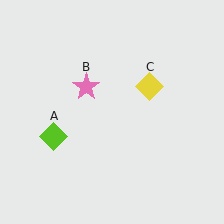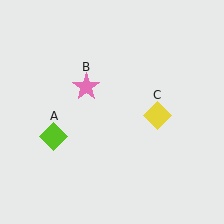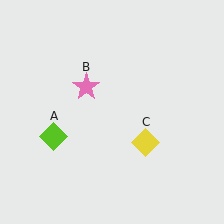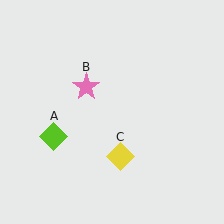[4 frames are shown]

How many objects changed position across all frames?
1 object changed position: yellow diamond (object C).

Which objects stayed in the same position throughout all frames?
Lime diamond (object A) and pink star (object B) remained stationary.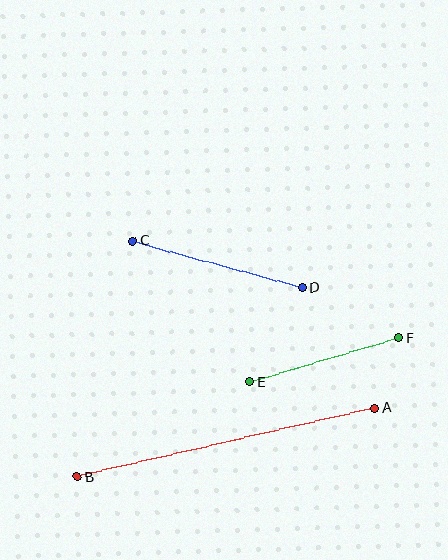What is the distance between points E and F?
The distance is approximately 155 pixels.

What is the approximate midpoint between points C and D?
The midpoint is at approximately (218, 264) pixels.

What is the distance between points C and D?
The distance is approximately 176 pixels.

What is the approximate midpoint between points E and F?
The midpoint is at approximately (324, 360) pixels.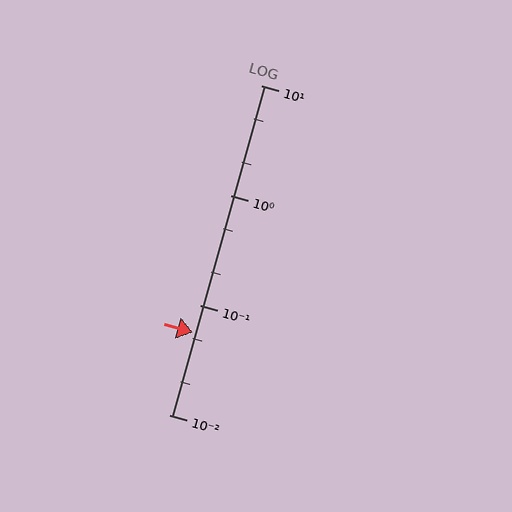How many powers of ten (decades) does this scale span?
The scale spans 3 decades, from 0.01 to 10.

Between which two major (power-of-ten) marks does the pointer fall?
The pointer is between 0.01 and 0.1.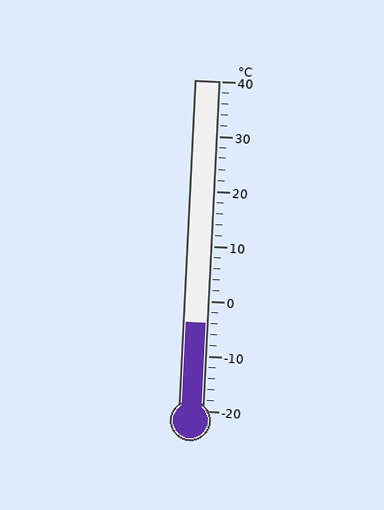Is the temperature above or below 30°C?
The temperature is below 30°C.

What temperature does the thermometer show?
The thermometer shows approximately -4°C.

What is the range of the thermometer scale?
The thermometer scale ranges from -20°C to 40°C.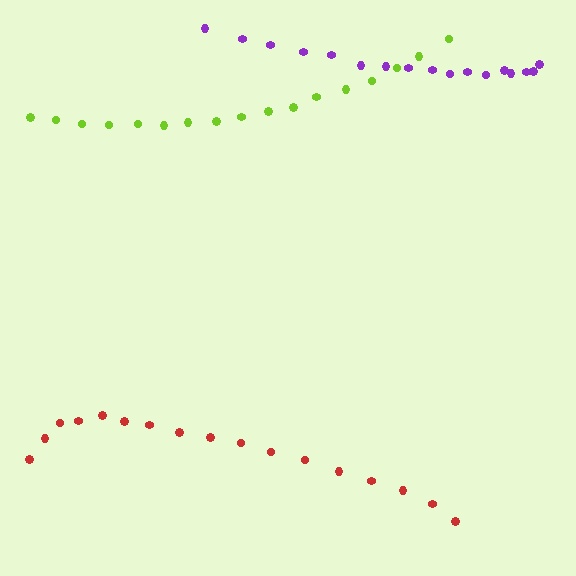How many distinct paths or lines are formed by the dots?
There are 3 distinct paths.